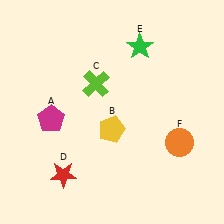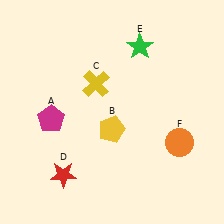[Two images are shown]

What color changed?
The cross (C) changed from lime in Image 1 to yellow in Image 2.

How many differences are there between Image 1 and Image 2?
There is 1 difference between the two images.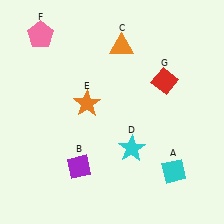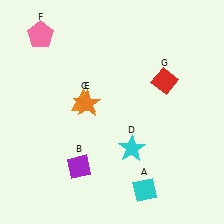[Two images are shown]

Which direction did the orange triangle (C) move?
The orange triangle (C) moved down.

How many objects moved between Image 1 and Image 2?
2 objects moved between the two images.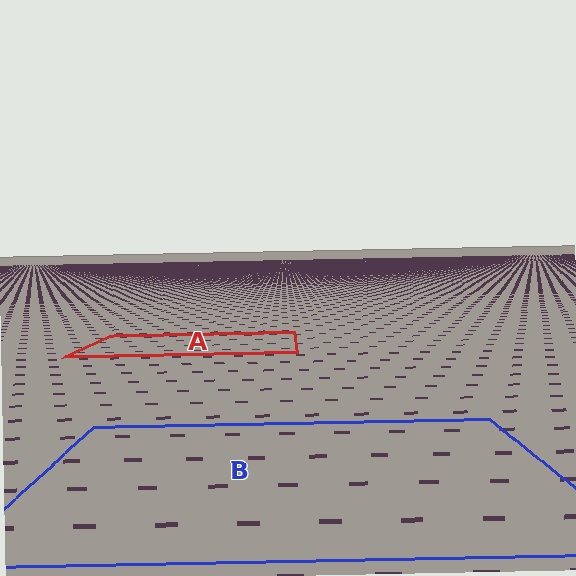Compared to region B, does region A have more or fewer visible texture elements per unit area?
Region A has more texture elements per unit area — they are packed more densely because it is farther away.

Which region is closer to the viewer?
Region B is closer. The texture elements there are larger and more spread out.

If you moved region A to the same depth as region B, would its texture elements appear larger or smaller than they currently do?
They would appear larger. At a closer depth, the same texture elements are projected at a bigger on-screen size.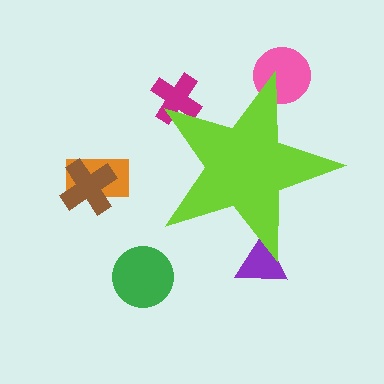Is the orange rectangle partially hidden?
No, the orange rectangle is fully visible.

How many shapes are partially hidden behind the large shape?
3 shapes are partially hidden.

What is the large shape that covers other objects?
A lime star.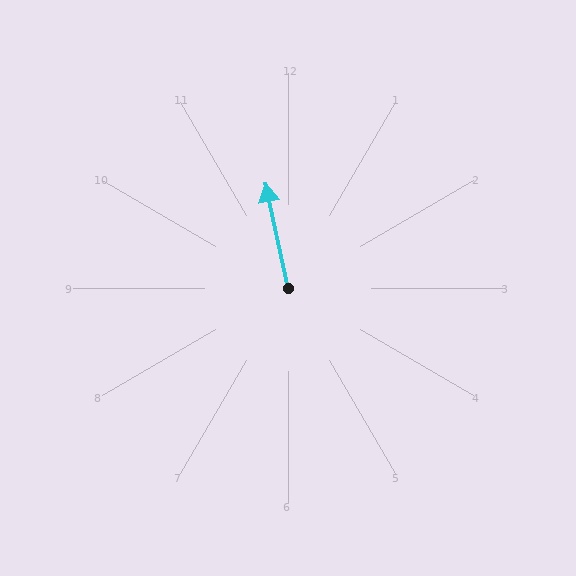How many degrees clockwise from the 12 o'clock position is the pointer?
Approximately 348 degrees.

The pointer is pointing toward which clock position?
Roughly 12 o'clock.